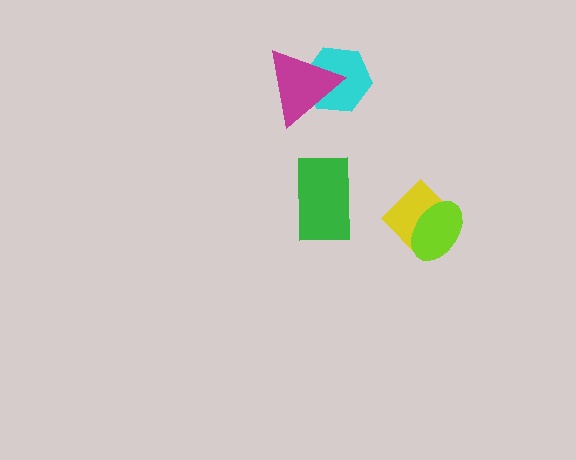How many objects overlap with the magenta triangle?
1 object overlaps with the magenta triangle.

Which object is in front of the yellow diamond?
The lime ellipse is in front of the yellow diamond.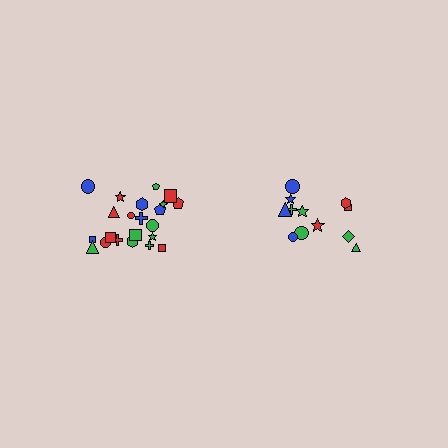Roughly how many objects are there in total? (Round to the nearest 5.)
Roughly 35 objects in total.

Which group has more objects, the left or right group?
The left group.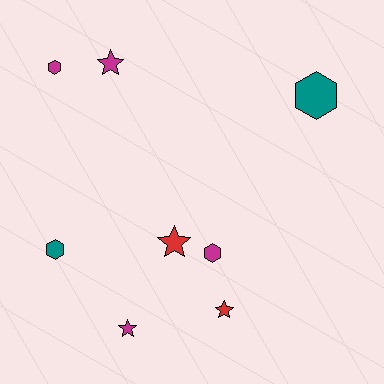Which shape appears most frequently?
Star, with 4 objects.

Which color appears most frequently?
Magenta, with 4 objects.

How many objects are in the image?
There are 8 objects.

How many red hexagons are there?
There are no red hexagons.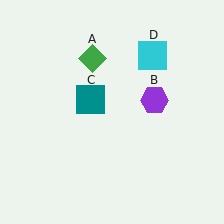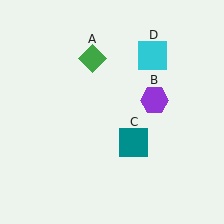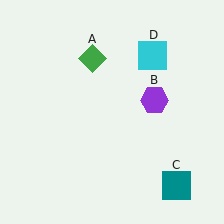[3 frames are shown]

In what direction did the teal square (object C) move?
The teal square (object C) moved down and to the right.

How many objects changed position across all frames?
1 object changed position: teal square (object C).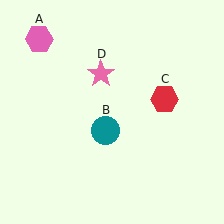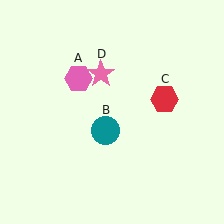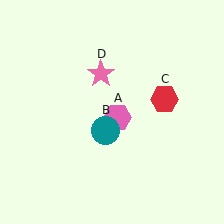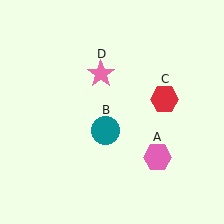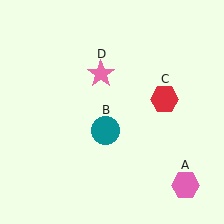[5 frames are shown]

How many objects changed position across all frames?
1 object changed position: pink hexagon (object A).